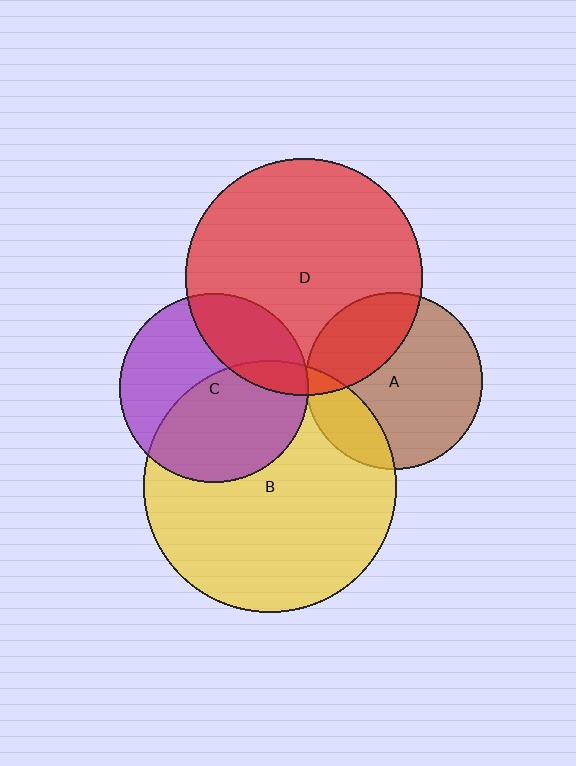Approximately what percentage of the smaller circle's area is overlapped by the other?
Approximately 25%.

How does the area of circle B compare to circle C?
Approximately 1.8 times.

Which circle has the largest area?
Circle B (yellow).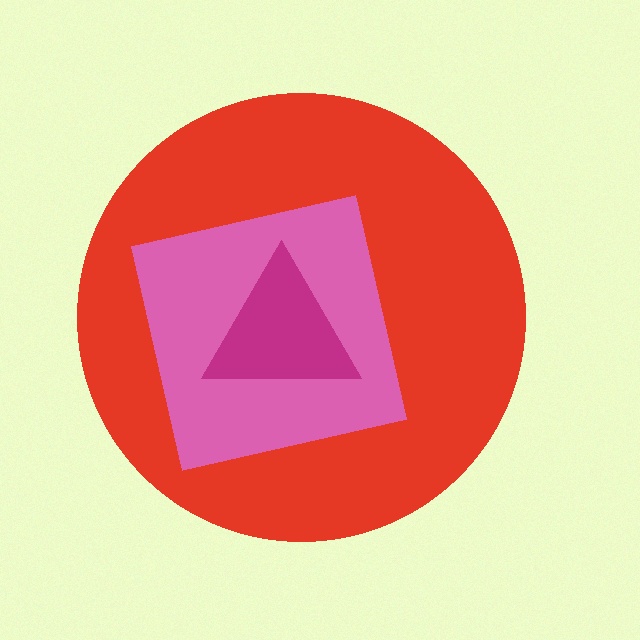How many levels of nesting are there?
3.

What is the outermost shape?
The red circle.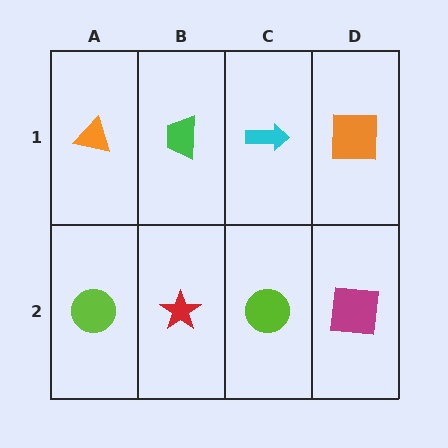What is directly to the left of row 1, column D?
A cyan arrow.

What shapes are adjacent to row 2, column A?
An orange triangle (row 1, column A), a red star (row 2, column B).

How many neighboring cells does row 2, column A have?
2.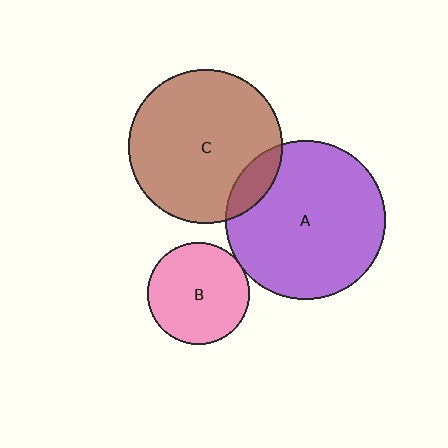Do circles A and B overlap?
Yes.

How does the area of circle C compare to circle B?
Approximately 2.3 times.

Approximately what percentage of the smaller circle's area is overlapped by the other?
Approximately 5%.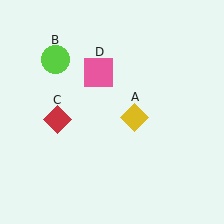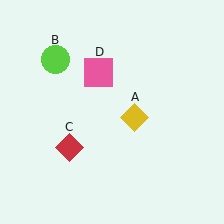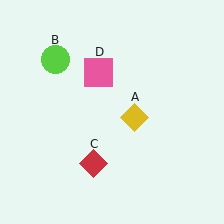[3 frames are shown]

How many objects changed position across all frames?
1 object changed position: red diamond (object C).